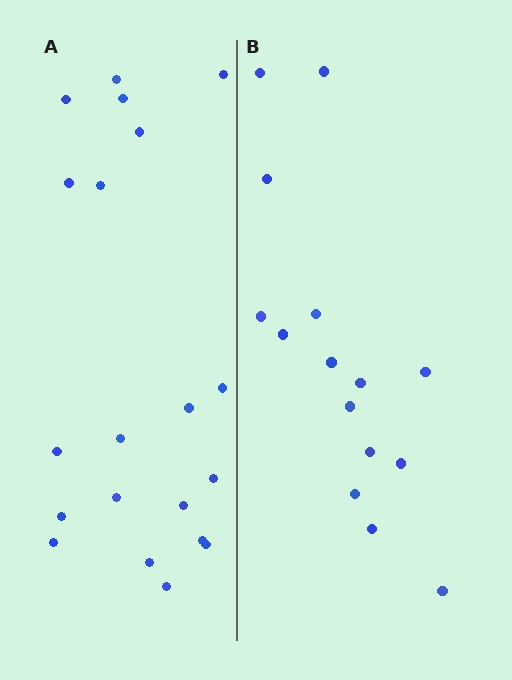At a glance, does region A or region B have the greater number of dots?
Region A (the left region) has more dots.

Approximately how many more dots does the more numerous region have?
Region A has about 5 more dots than region B.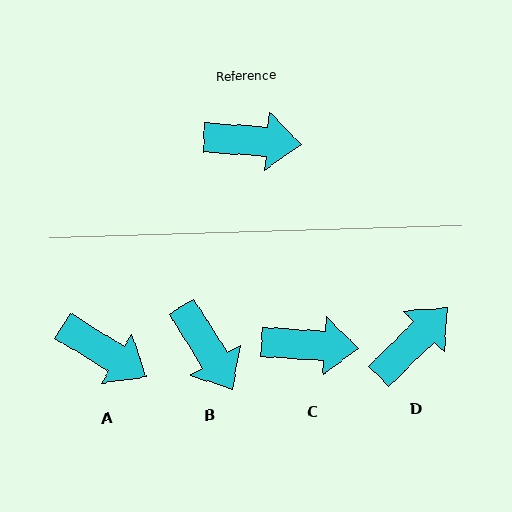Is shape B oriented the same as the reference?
No, it is off by about 55 degrees.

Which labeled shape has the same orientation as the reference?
C.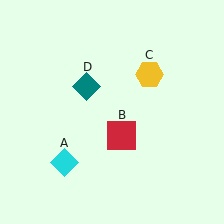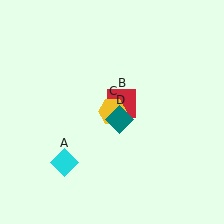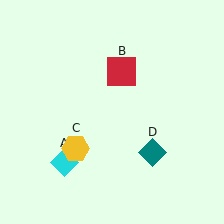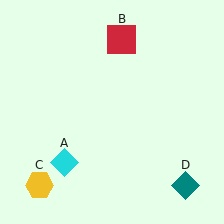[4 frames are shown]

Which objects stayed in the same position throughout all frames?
Cyan diamond (object A) remained stationary.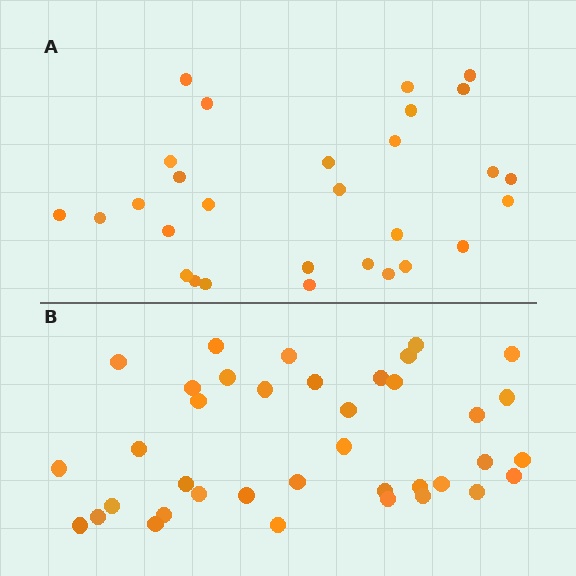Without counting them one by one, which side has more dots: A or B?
Region B (the bottom region) has more dots.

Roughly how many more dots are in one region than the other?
Region B has roughly 8 or so more dots than region A.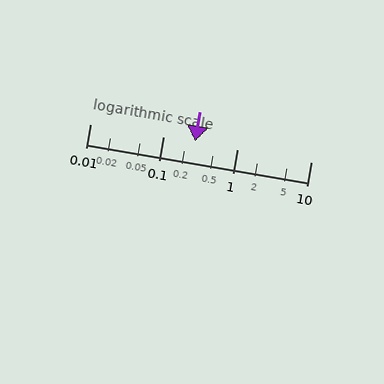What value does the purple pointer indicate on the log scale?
The pointer indicates approximately 0.27.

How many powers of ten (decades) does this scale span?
The scale spans 3 decades, from 0.01 to 10.